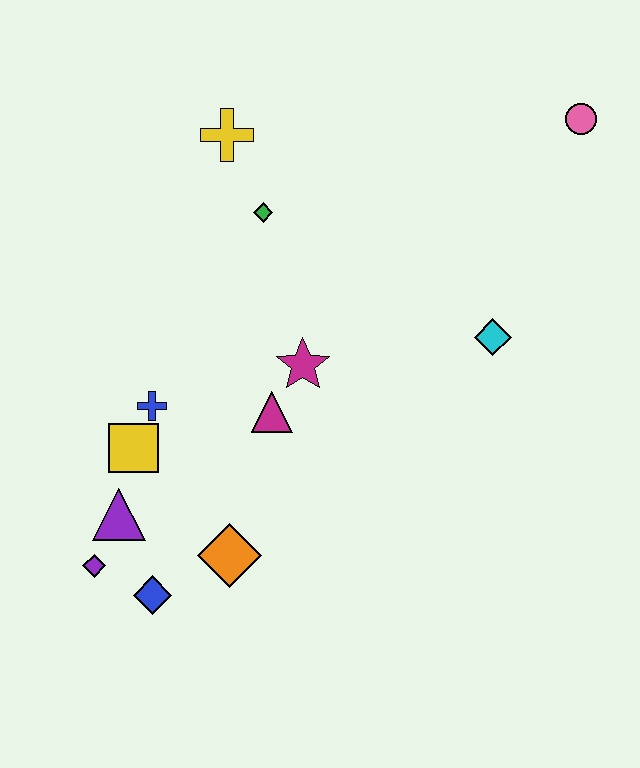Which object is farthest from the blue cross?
The pink circle is farthest from the blue cross.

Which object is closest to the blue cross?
The yellow square is closest to the blue cross.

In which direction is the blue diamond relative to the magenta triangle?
The blue diamond is below the magenta triangle.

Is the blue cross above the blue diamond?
Yes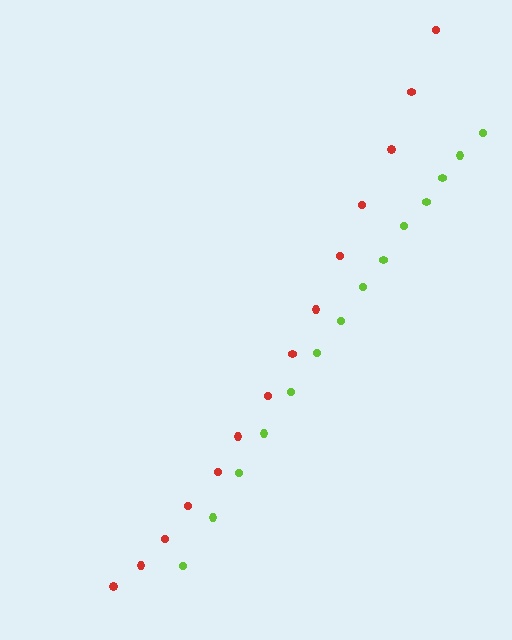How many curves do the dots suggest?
There are 2 distinct paths.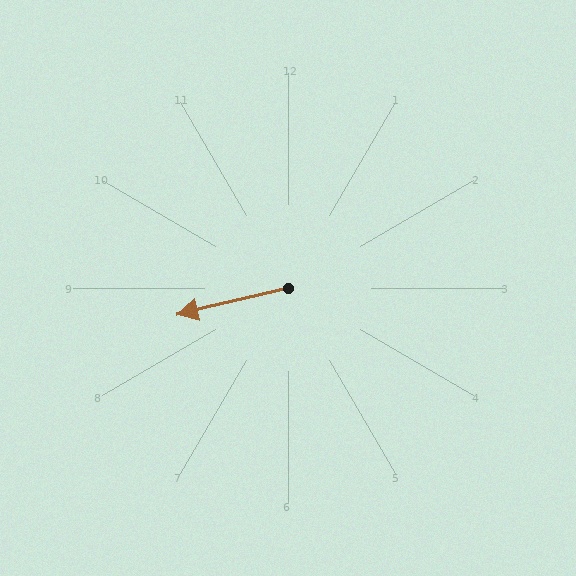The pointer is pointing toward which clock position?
Roughly 9 o'clock.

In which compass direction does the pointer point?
West.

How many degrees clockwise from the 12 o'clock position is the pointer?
Approximately 257 degrees.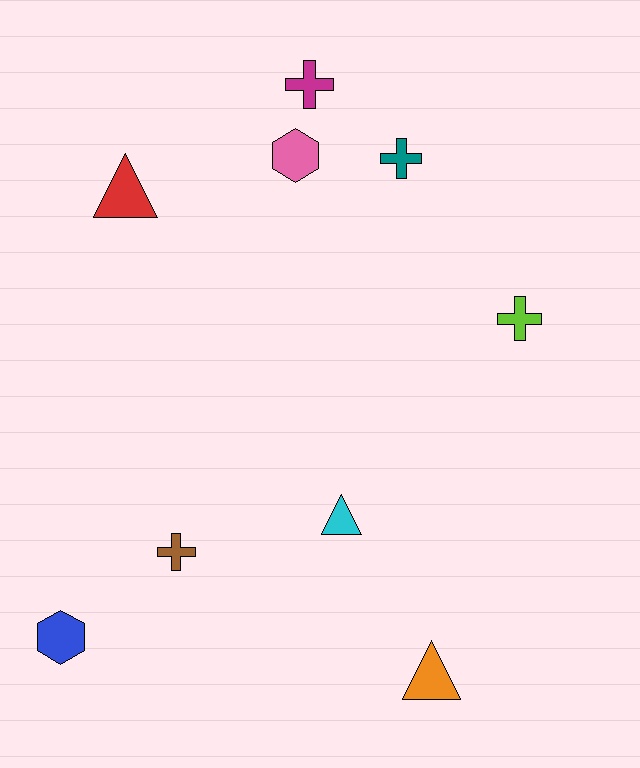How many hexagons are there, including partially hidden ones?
There are 2 hexagons.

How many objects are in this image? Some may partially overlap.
There are 9 objects.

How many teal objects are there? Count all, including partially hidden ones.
There is 1 teal object.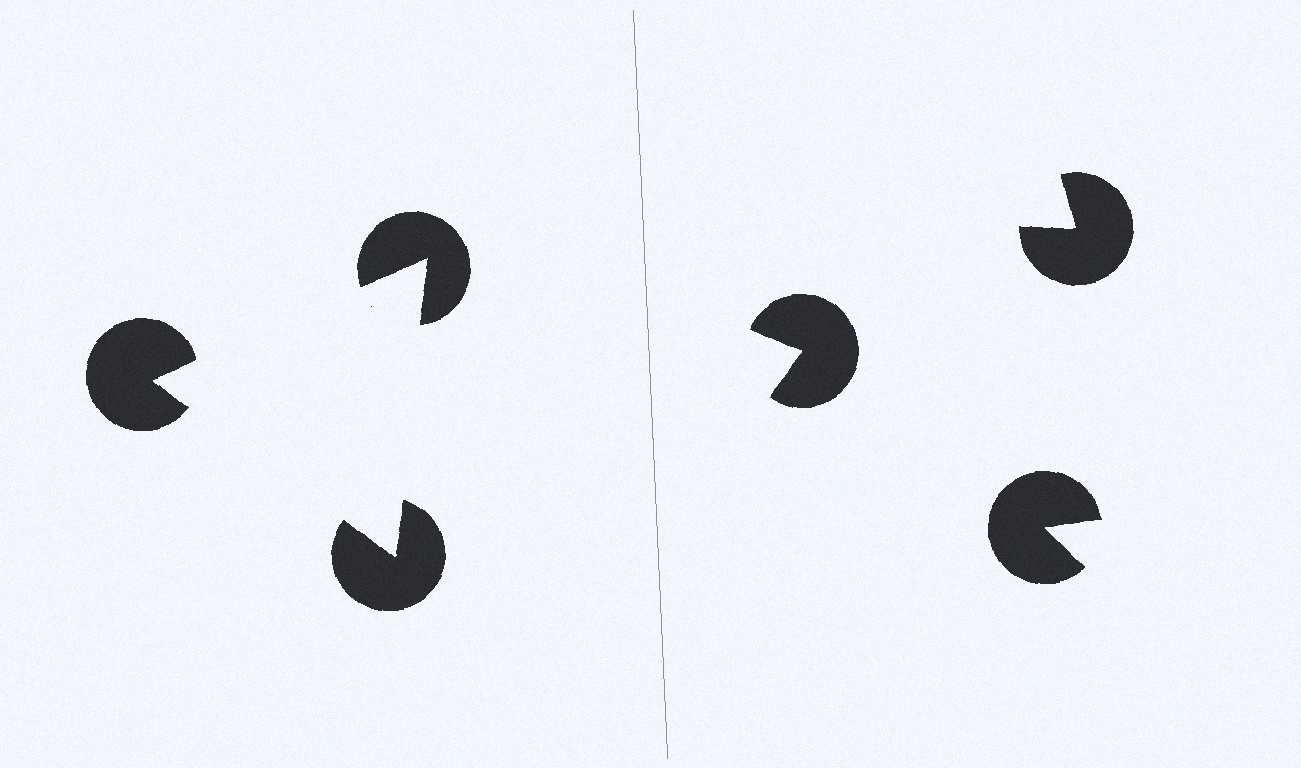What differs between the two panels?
The pac-man discs are positioned identically on both sides; only the wedge orientations differ. On the left they align to a triangle; on the right they are misaligned.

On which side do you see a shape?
An illusory triangle appears on the left side. On the right side the wedge cuts are rotated, so no coherent shape forms.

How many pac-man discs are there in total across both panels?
6 — 3 on each side.